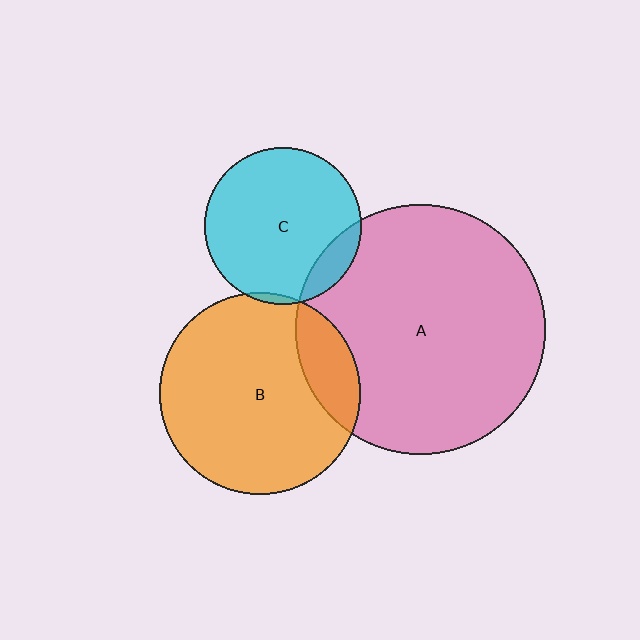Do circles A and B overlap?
Yes.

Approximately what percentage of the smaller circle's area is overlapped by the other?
Approximately 15%.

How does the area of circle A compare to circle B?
Approximately 1.5 times.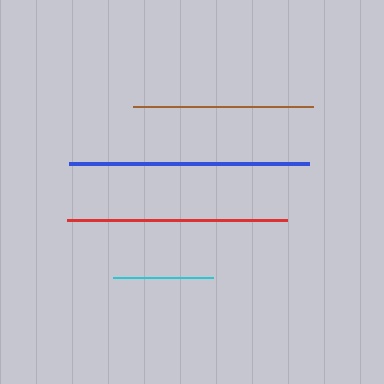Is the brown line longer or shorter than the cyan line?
The brown line is longer than the cyan line.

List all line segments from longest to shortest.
From longest to shortest: blue, red, brown, cyan.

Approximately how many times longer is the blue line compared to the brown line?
The blue line is approximately 1.3 times the length of the brown line.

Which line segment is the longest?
The blue line is the longest at approximately 240 pixels.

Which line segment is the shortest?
The cyan line is the shortest at approximately 101 pixels.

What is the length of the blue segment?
The blue segment is approximately 240 pixels long.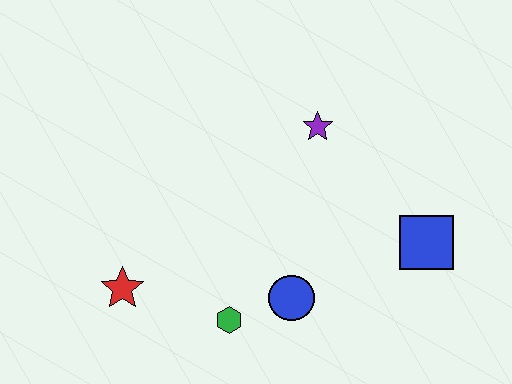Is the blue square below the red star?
No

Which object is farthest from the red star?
The blue square is farthest from the red star.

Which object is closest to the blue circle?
The green hexagon is closest to the blue circle.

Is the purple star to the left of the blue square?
Yes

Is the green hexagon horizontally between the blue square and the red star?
Yes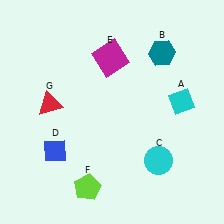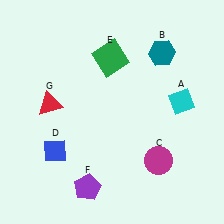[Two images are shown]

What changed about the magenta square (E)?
In Image 1, E is magenta. In Image 2, it changed to green.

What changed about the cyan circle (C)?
In Image 1, C is cyan. In Image 2, it changed to magenta.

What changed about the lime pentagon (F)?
In Image 1, F is lime. In Image 2, it changed to purple.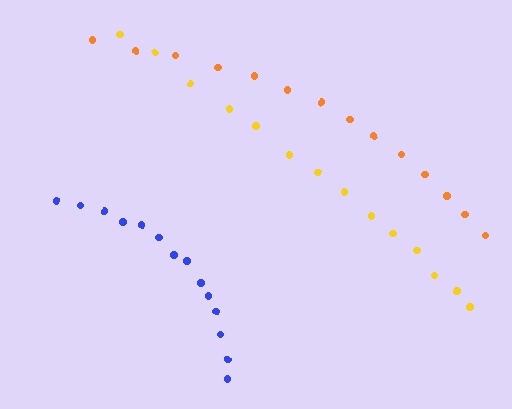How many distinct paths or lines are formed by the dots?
There are 3 distinct paths.